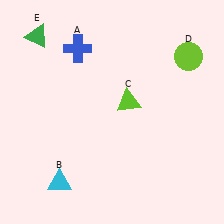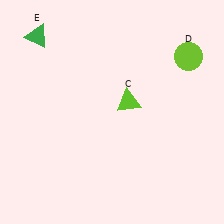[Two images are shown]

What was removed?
The blue cross (A), the cyan triangle (B) were removed in Image 2.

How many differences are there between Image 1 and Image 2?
There are 2 differences between the two images.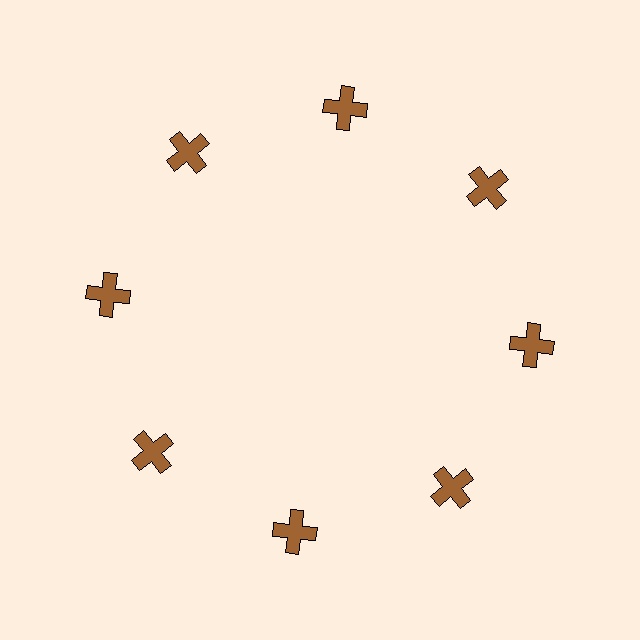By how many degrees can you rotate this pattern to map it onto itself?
The pattern maps onto itself every 45 degrees of rotation.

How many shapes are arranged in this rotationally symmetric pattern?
There are 8 shapes, arranged in 8 groups of 1.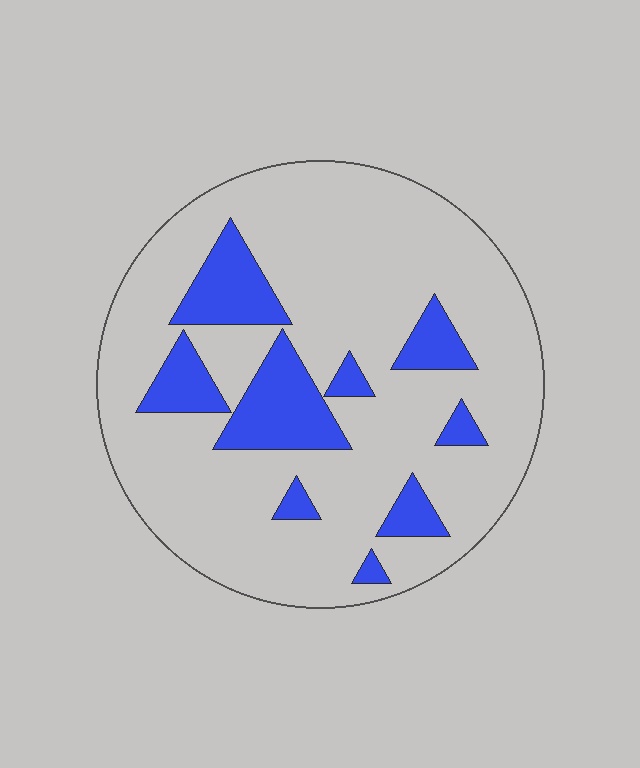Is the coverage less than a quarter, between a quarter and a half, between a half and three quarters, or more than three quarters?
Less than a quarter.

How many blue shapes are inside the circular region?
9.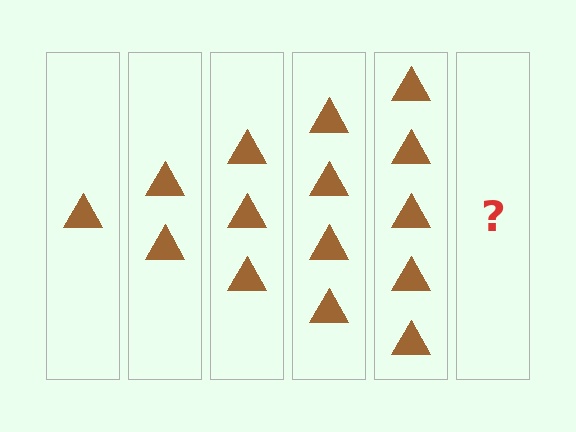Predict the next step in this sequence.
The next step is 6 triangles.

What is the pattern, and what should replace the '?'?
The pattern is that each step adds one more triangle. The '?' should be 6 triangles.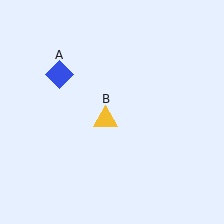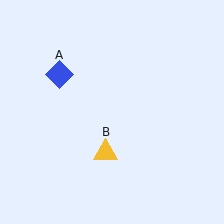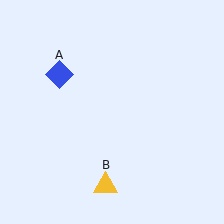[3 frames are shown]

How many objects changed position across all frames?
1 object changed position: yellow triangle (object B).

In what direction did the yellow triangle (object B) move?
The yellow triangle (object B) moved down.